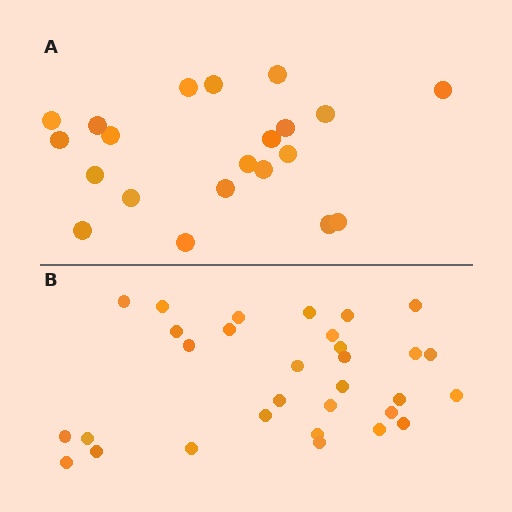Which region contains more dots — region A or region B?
Region B (the bottom region) has more dots.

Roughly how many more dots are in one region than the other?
Region B has roughly 10 or so more dots than region A.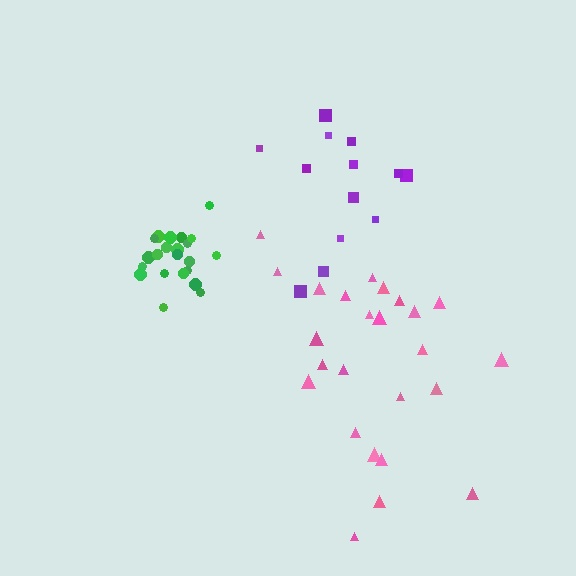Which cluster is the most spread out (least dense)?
Pink.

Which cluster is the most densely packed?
Green.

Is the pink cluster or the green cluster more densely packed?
Green.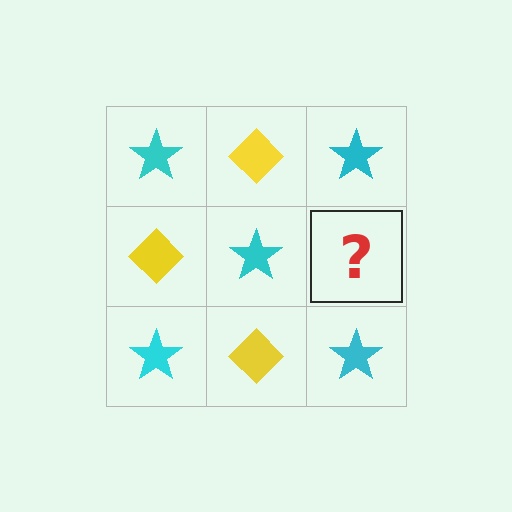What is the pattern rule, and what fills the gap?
The rule is that it alternates cyan star and yellow diamond in a checkerboard pattern. The gap should be filled with a yellow diamond.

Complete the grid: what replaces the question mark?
The question mark should be replaced with a yellow diamond.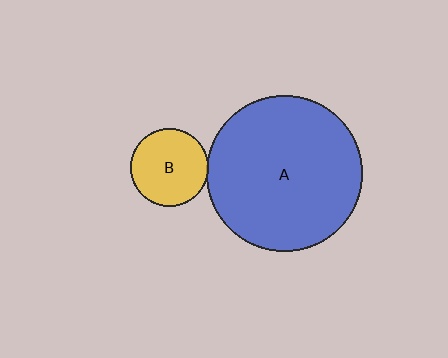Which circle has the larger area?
Circle A (blue).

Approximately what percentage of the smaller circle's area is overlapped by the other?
Approximately 5%.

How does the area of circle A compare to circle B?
Approximately 4.0 times.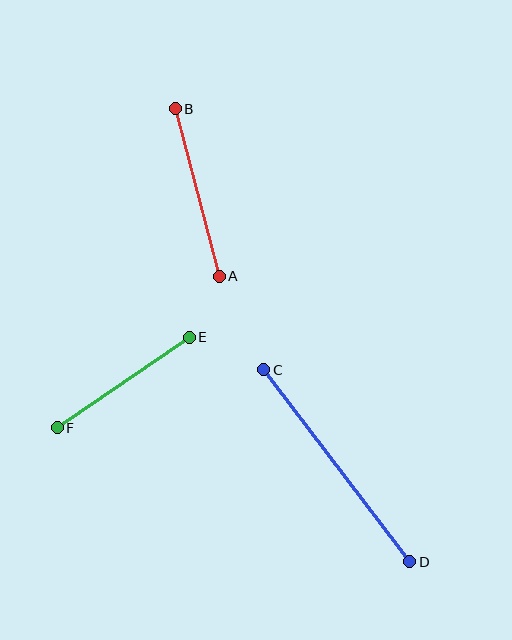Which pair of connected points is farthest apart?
Points C and D are farthest apart.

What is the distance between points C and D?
The distance is approximately 241 pixels.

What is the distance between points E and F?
The distance is approximately 160 pixels.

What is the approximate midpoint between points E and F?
The midpoint is at approximately (123, 382) pixels.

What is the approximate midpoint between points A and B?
The midpoint is at approximately (197, 193) pixels.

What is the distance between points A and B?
The distance is approximately 173 pixels.